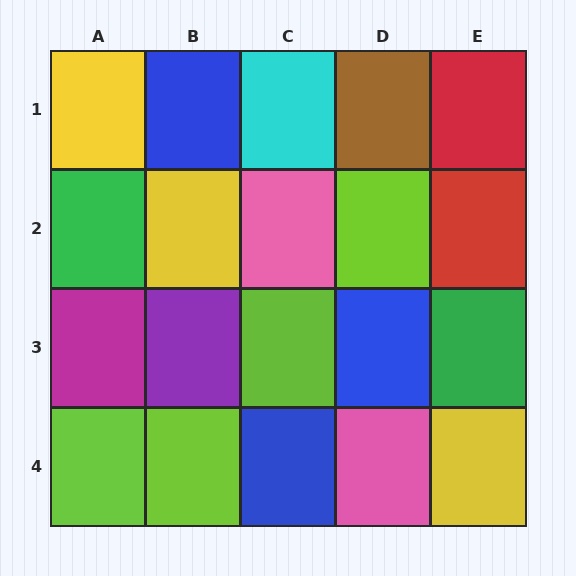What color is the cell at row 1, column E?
Red.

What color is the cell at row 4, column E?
Yellow.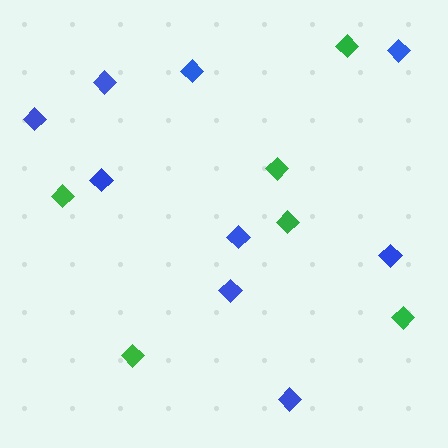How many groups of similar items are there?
There are 2 groups: one group of blue diamonds (9) and one group of green diamonds (6).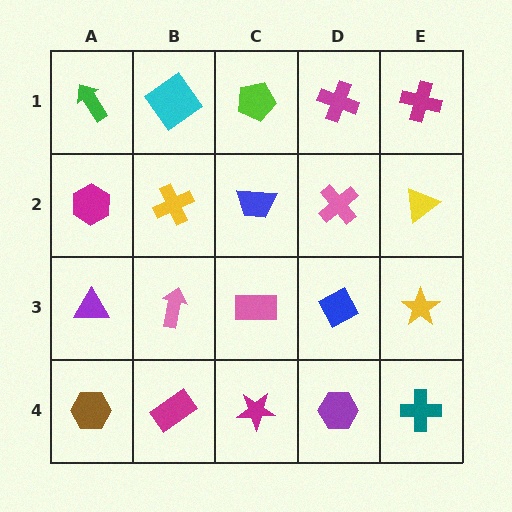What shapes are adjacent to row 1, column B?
A yellow cross (row 2, column B), a green arrow (row 1, column A), a lime pentagon (row 1, column C).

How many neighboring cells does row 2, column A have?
3.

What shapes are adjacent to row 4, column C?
A pink rectangle (row 3, column C), a magenta rectangle (row 4, column B), a purple hexagon (row 4, column D).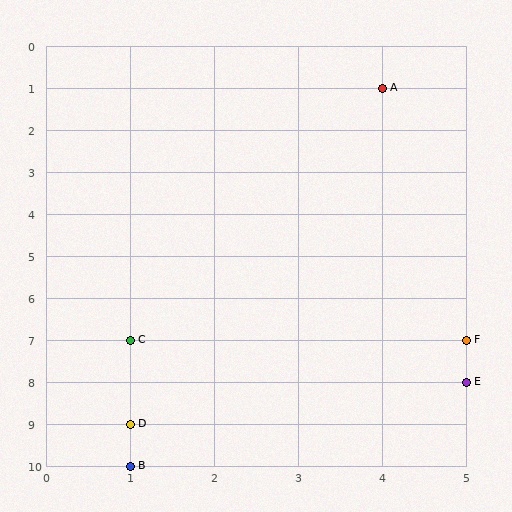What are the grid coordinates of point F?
Point F is at grid coordinates (5, 7).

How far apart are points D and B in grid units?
Points D and B are 1 row apart.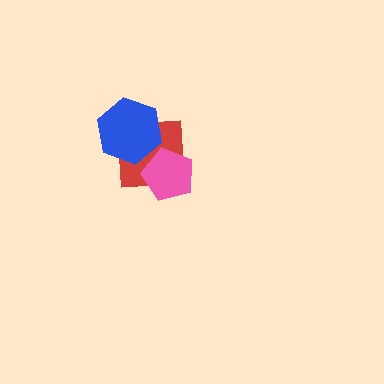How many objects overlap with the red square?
2 objects overlap with the red square.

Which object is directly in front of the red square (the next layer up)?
The pink pentagon is directly in front of the red square.